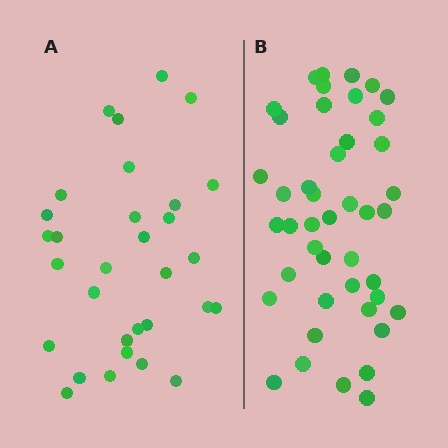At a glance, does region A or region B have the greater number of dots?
Region B (the right region) has more dots.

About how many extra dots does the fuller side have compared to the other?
Region B has approximately 15 more dots than region A.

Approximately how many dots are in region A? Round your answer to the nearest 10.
About 30 dots. (The exact count is 31, which rounds to 30.)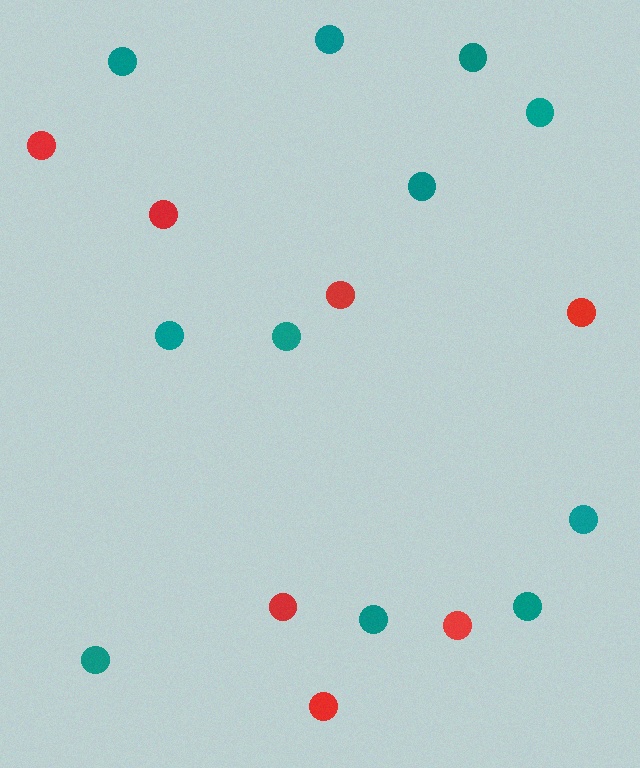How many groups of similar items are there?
There are 2 groups: one group of red circles (7) and one group of teal circles (11).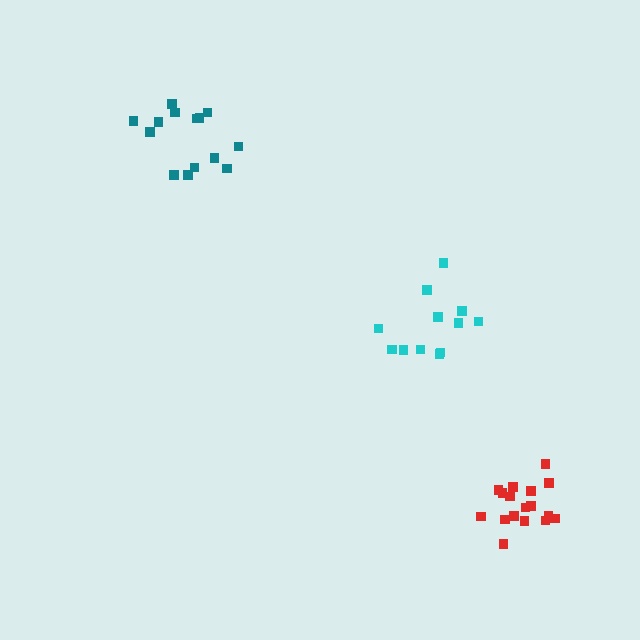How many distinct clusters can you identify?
There are 3 distinct clusters.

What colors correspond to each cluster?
The clusters are colored: cyan, red, teal.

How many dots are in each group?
Group 1: 12 dots, Group 2: 17 dots, Group 3: 14 dots (43 total).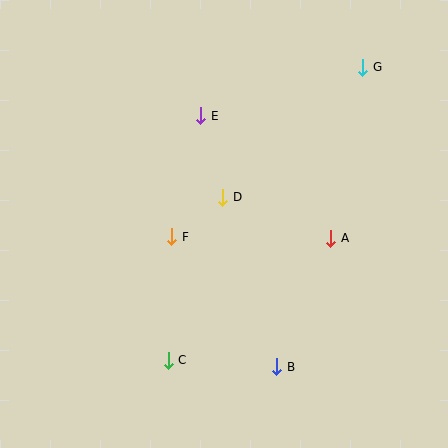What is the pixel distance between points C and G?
The distance between C and G is 351 pixels.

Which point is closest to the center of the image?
Point D at (223, 197) is closest to the center.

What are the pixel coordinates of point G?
Point G is at (363, 67).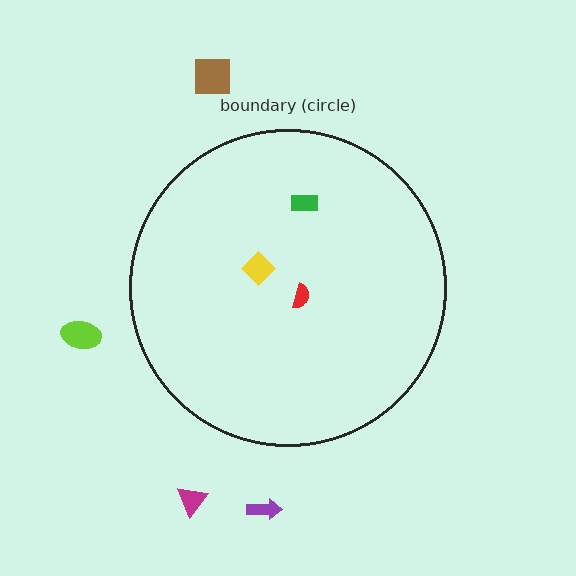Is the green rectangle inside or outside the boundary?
Inside.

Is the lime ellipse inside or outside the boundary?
Outside.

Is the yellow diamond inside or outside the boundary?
Inside.